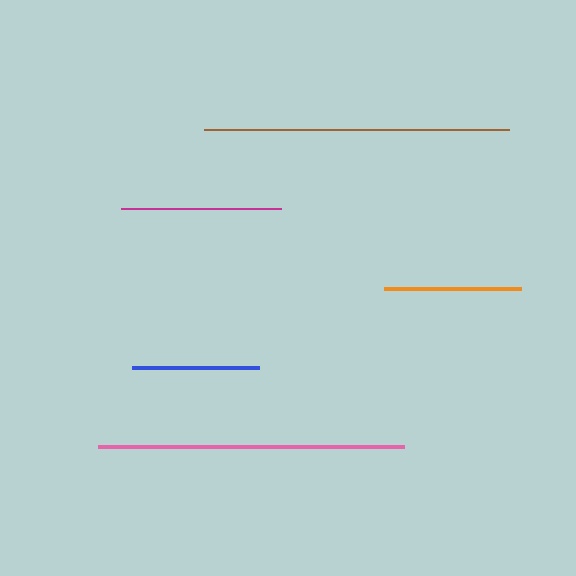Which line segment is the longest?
The pink line is the longest at approximately 306 pixels.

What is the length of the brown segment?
The brown segment is approximately 305 pixels long.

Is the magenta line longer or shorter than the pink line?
The pink line is longer than the magenta line.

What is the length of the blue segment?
The blue segment is approximately 128 pixels long.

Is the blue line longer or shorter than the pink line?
The pink line is longer than the blue line.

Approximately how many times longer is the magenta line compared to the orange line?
The magenta line is approximately 1.2 times the length of the orange line.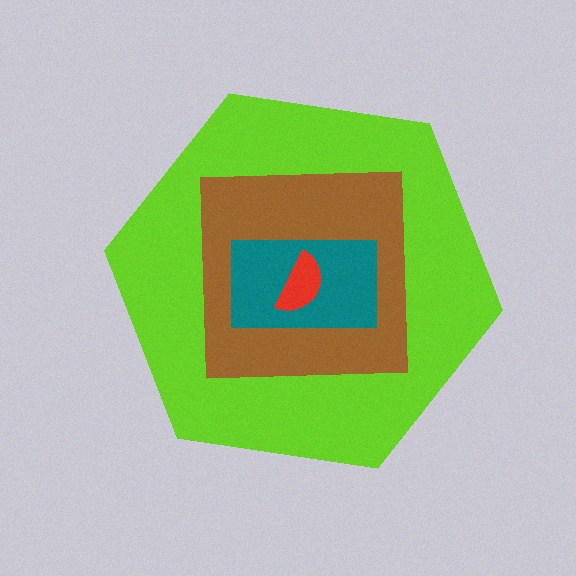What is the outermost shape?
The lime hexagon.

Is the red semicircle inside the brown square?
Yes.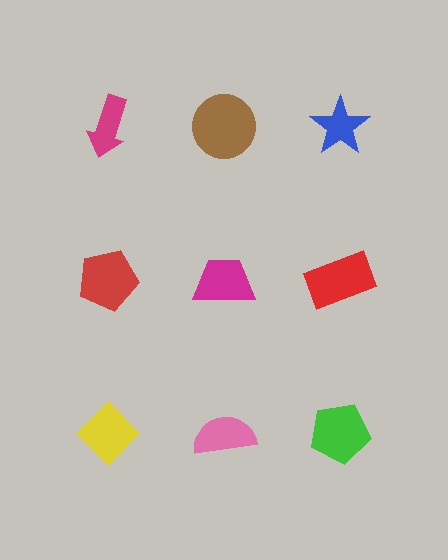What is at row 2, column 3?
A red rectangle.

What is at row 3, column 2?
A pink semicircle.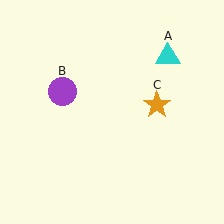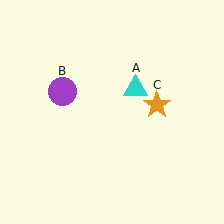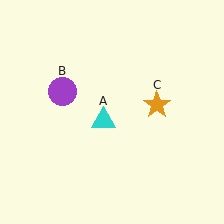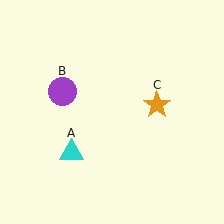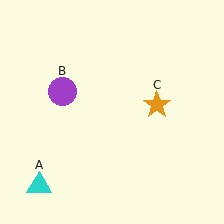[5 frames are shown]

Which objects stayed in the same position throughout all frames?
Purple circle (object B) and orange star (object C) remained stationary.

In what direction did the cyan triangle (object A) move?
The cyan triangle (object A) moved down and to the left.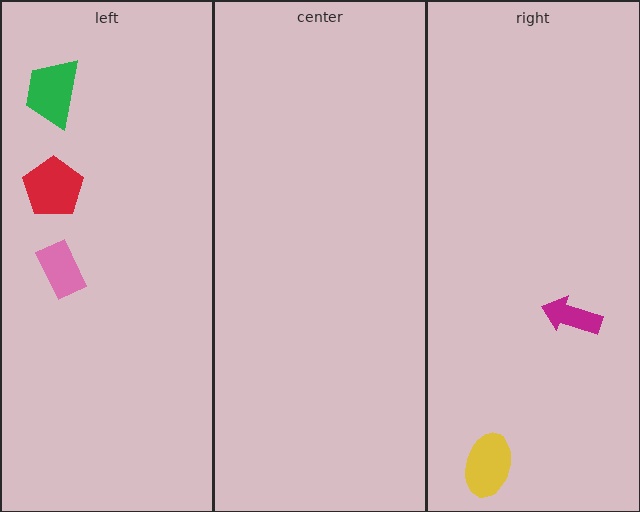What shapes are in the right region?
The magenta arrow, the yellow ellipse.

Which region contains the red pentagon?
The left region.